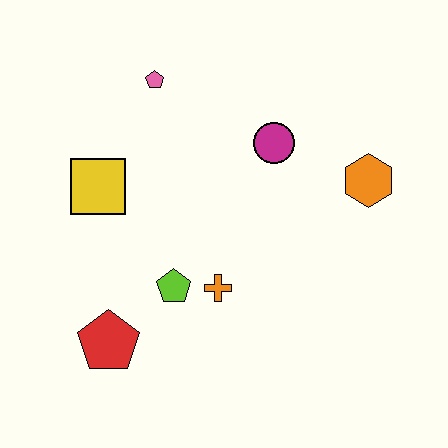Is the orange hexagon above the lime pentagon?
Yes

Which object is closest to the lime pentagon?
The orange cross is closest to the lime pentagon.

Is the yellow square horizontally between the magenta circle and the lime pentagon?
No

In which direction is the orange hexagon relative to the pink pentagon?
The orange hexagon is to the right of the pink pentagon.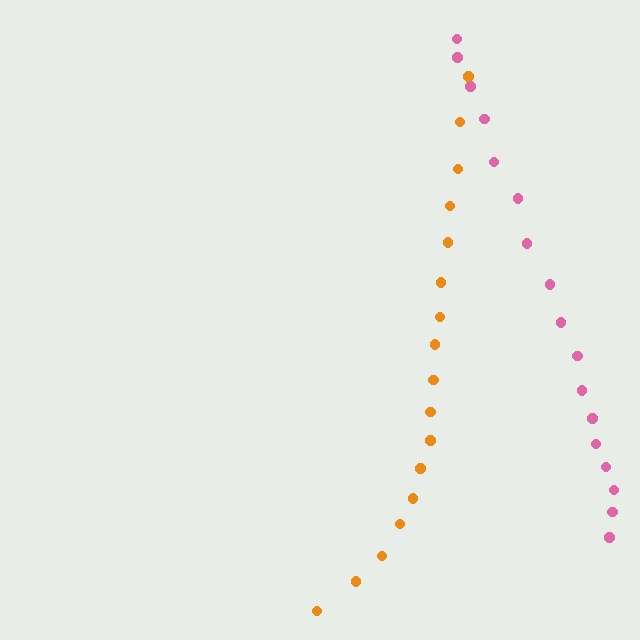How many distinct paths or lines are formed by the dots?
There are 2 distinct paths.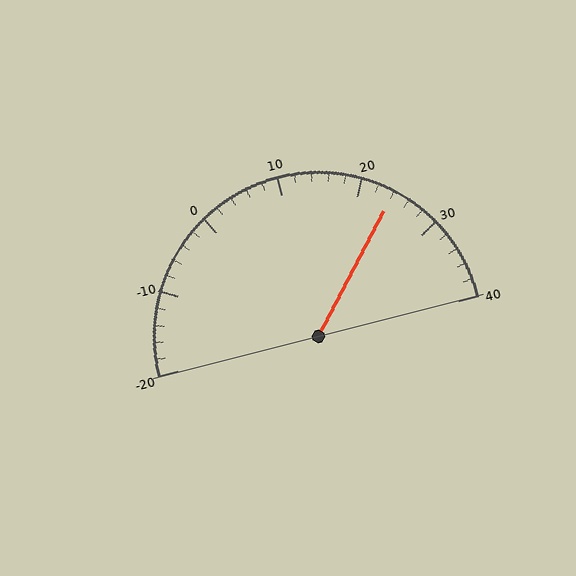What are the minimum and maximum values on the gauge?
The gauge ranges from -20 to 40.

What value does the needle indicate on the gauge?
The needle indicates approximately 24.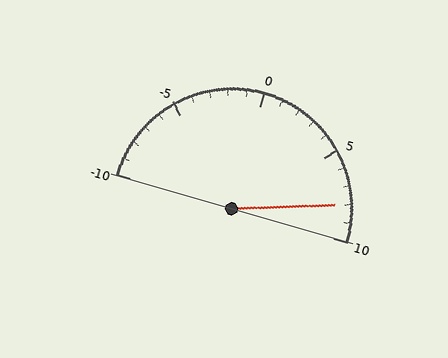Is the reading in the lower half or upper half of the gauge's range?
The reading is in the upper half of the range (-10 to 10).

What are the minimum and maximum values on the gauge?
The gauge ranges from -10 to 10.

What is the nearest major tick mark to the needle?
The nearest major tick mark is 10.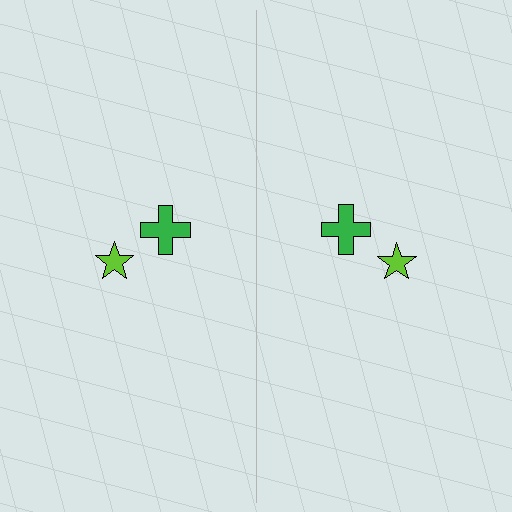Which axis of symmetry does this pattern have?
The pattern has a vertical axis of symmetry running through the center of the image.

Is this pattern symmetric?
Yes, this pattern has bilateral (reflection) symmetry.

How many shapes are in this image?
There are 4 shapes in this image.